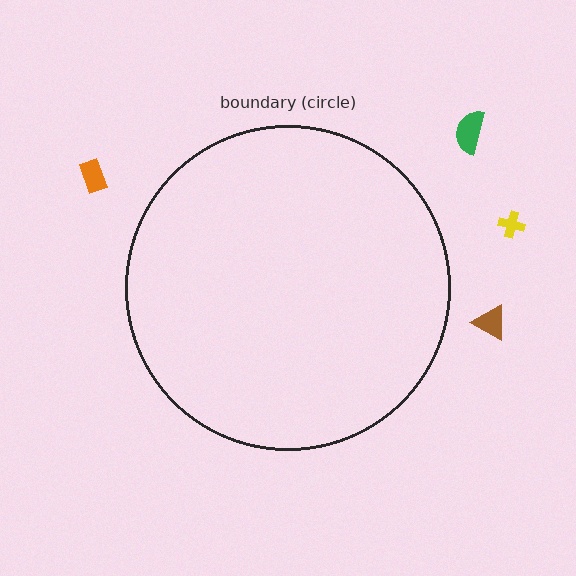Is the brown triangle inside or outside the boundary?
Outside.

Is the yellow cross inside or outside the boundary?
Outside.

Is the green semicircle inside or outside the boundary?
Outside.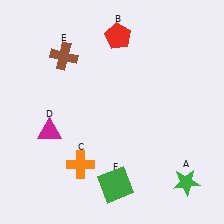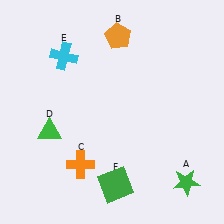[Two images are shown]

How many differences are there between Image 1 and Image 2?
There are 3 differences between the two images.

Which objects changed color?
B changed from red to orange. D changed from magenta to green. E changed from brown to cyan.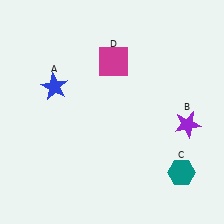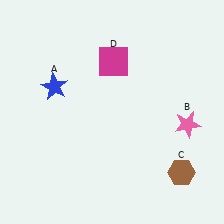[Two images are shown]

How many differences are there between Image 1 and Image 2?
There are 2 differences between the two images.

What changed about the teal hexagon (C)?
In Image 1, C is teal. In Image 2, it changed to brown.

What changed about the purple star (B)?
In Image 1, B is purple. In Image 2, it changed to pink.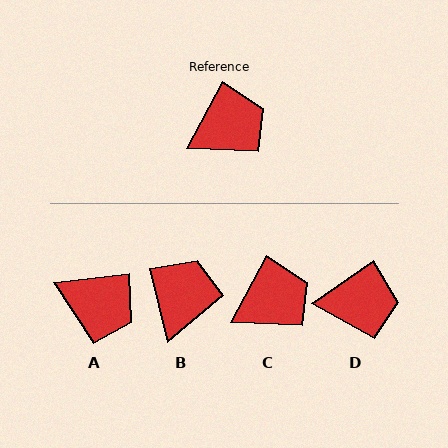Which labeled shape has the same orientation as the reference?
C.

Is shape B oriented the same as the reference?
No, it is off by about 42 degrees.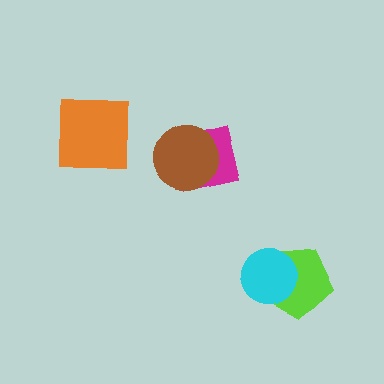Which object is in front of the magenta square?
The brown circle is in front of the magenta square.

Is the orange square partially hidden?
No, no other shape covers it.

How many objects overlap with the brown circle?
1 object overlaps with the brown circle.